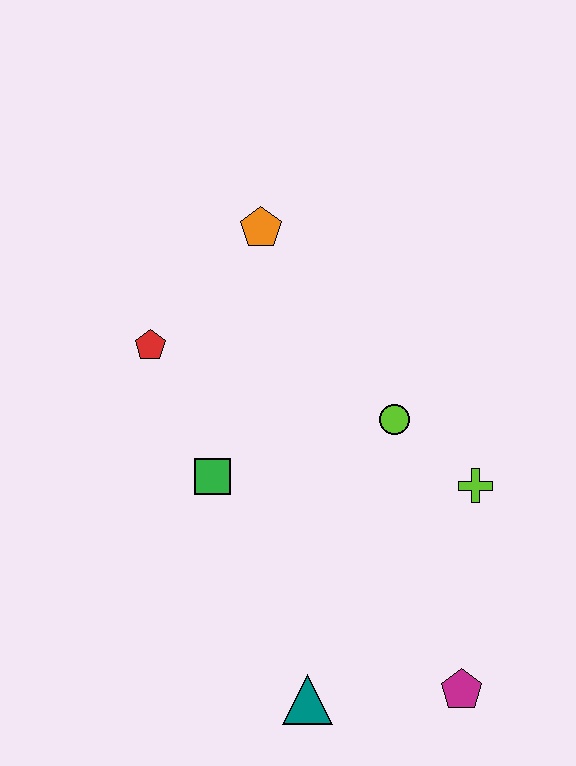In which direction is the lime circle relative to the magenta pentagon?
The lime circle is above the magenta pentagon.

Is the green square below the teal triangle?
No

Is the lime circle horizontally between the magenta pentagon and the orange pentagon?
Yes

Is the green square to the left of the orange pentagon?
Yes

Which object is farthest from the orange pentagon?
The magenta pentagon is farthest from the orange pentagon.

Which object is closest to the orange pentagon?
The red pentagon is closest to the orange pentagon.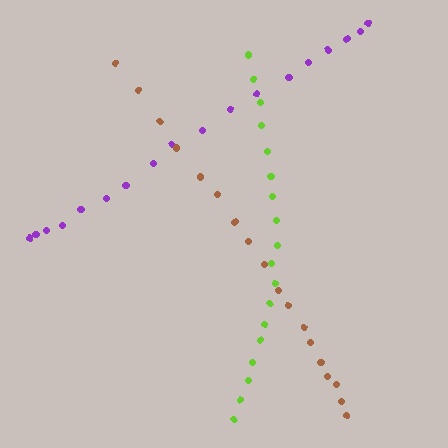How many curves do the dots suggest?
There are 3 distinct paths.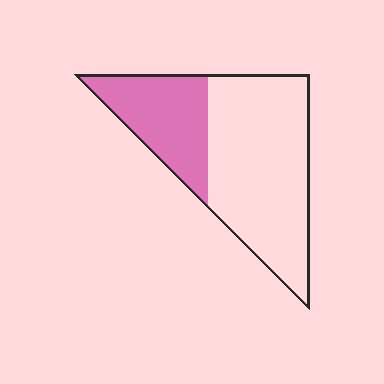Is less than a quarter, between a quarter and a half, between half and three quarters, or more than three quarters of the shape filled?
Between a quarter and a half.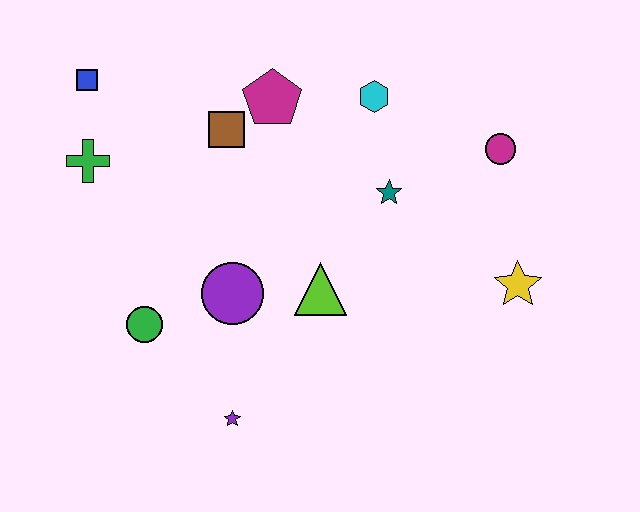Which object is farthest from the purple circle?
The magenta circle is farthest from the purple circle.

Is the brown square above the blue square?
No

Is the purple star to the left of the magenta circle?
Yes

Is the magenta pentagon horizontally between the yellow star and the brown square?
Yes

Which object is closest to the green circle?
The purple circle is closest to the green circle.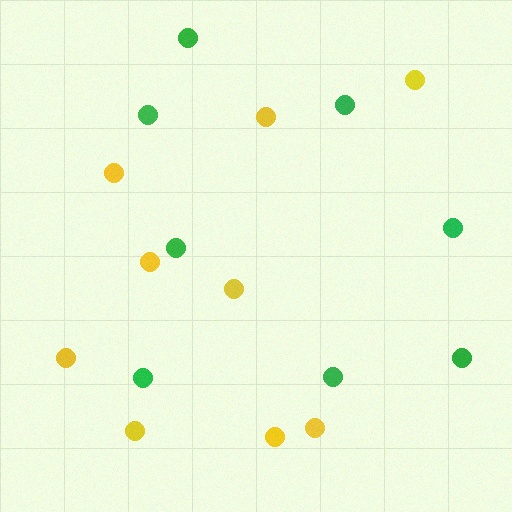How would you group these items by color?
There are 2 groups: one group of yellow circles (9) and one group of green circles (8).